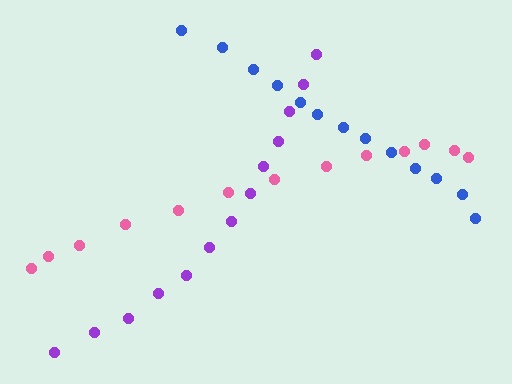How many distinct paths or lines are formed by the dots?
There are 3 distinct paths.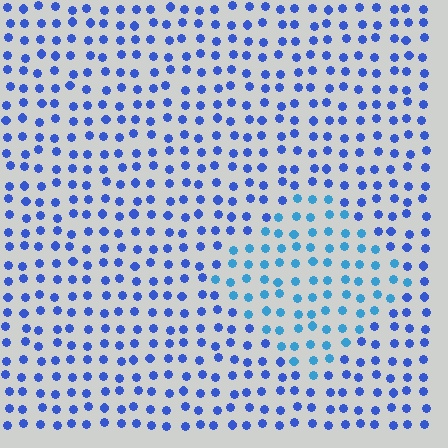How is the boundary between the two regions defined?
The boundary is defined purely by a slight shift in hue (about 28 degrees). Spacing, size, and orientation are identical on both sides.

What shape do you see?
I see a diamond.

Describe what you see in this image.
The image is filled with small blue elements in a uniform arrangement. A diamond-shaped region is visible where the elements are tinted to a slightly different hue, forming a subtle color boundary.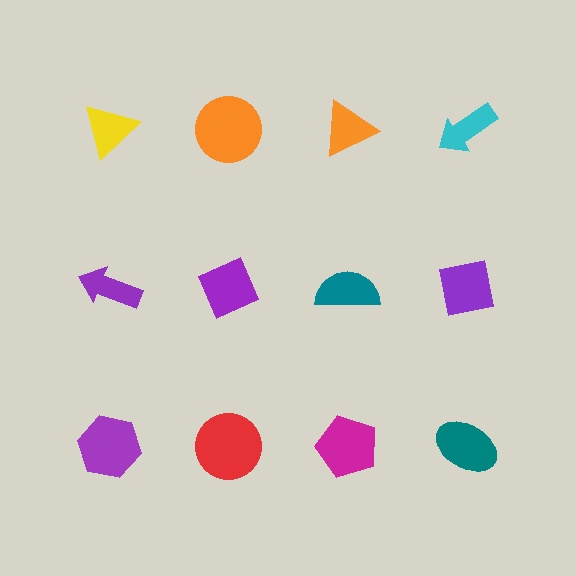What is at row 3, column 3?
A magenta pentagon.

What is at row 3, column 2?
A red circle.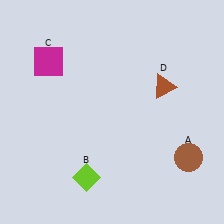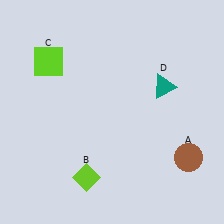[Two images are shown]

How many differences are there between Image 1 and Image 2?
There are 2 differences between the two images.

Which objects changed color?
C changed from magenta to lime. D changed from brown to teal.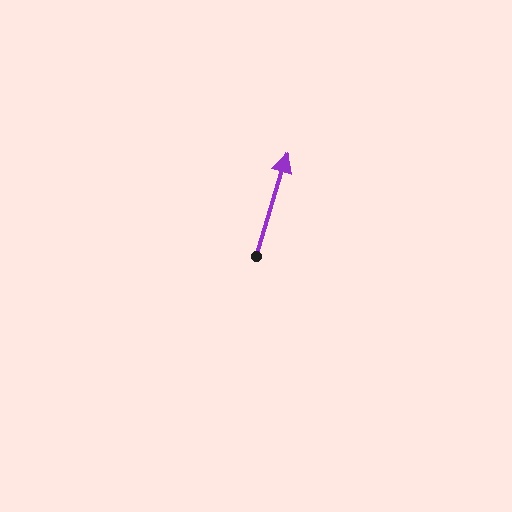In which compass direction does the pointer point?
North.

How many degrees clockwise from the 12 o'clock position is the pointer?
Approximately 17 degrees.